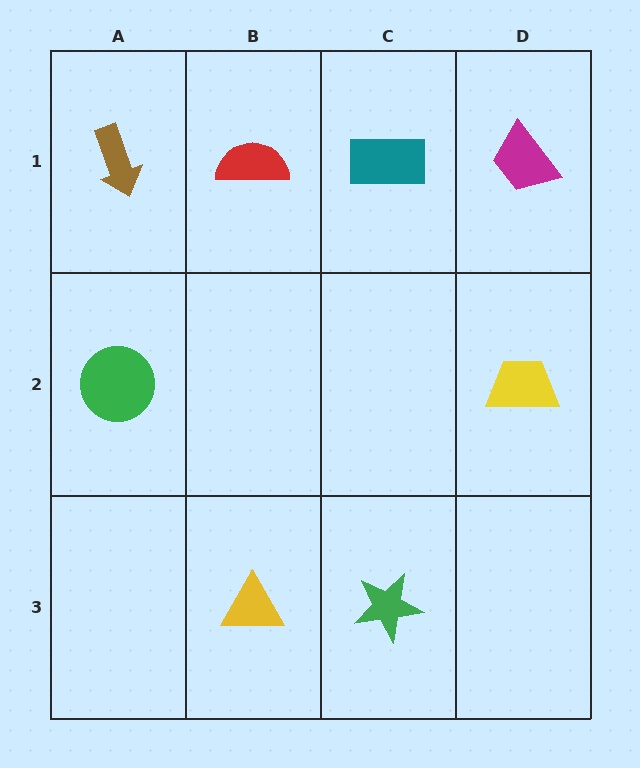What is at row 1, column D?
A magenta trapezoid.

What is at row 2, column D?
A yellow trapezoid.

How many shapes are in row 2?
2 shapes.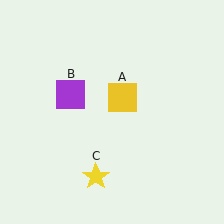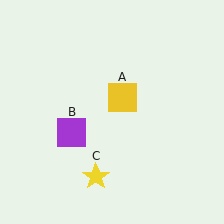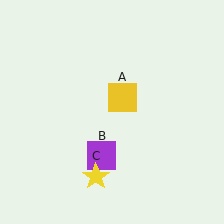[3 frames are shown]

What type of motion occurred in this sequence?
The purple square (object B) rotated counterclockwise around the center of the scene.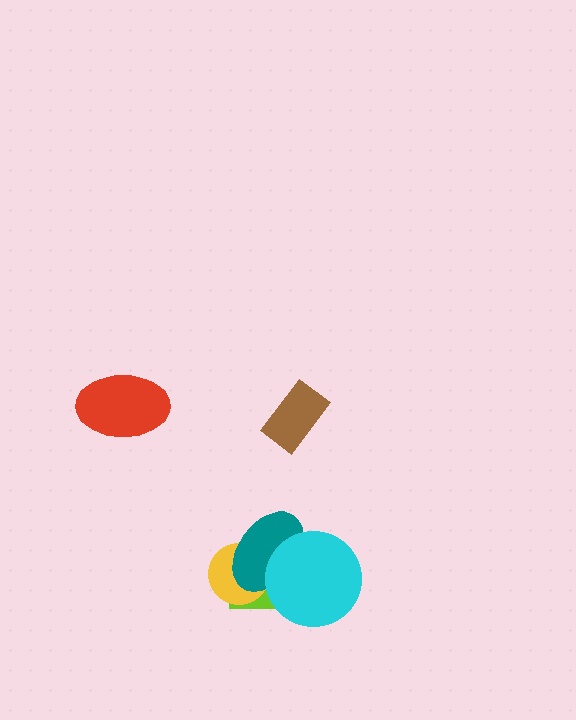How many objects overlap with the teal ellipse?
3 objects overlap with the teal ellipse.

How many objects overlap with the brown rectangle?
0 objects overlap with the brown rectangle.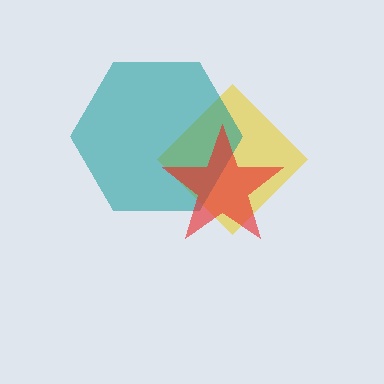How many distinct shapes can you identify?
There are 3 distinct shapes: a yellow diamond, a teal hexagon, a red star.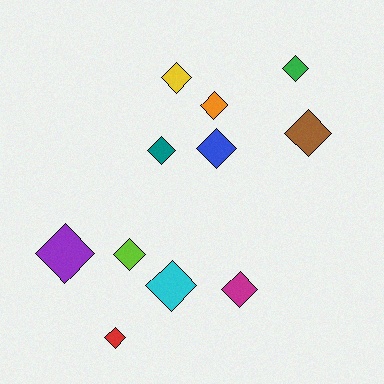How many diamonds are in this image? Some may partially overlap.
There are 11 diamonds.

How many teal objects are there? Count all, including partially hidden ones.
There is 1 teal object.